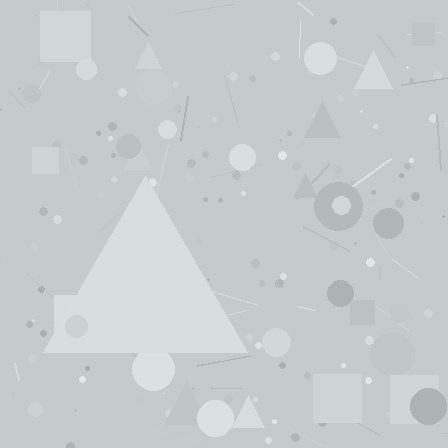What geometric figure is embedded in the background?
A triangle is embedded in the background.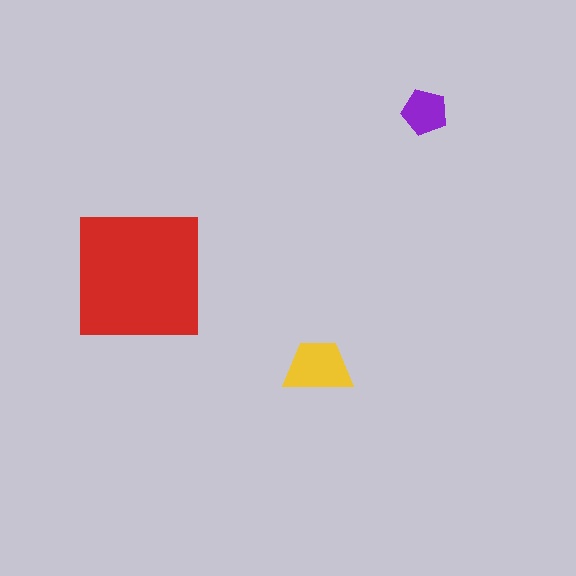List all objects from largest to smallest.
The red square, the yellow trapezoid, the purple pentagon.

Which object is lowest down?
The yellow trapezoid is bottommost.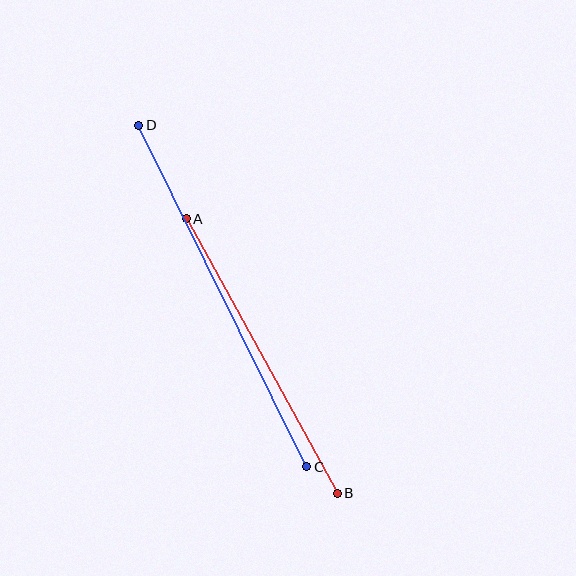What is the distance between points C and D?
The distance is approximately 381 pixels.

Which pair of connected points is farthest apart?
Points C and D are farthest apart.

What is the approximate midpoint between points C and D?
The midpoint is at approximately (223, 296) pixels.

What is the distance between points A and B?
The distance is approximately 314 pixels.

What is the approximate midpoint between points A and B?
The midpoint is at approximately (262, 356) pixels.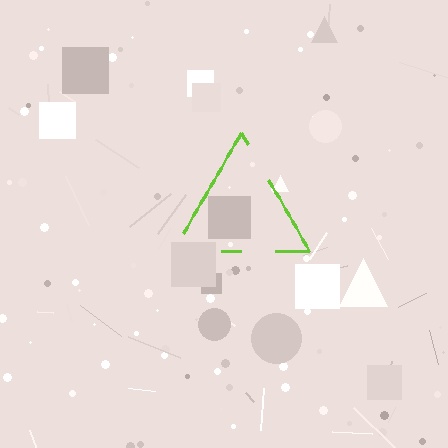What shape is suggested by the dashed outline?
The dashed outline suggests a triangle.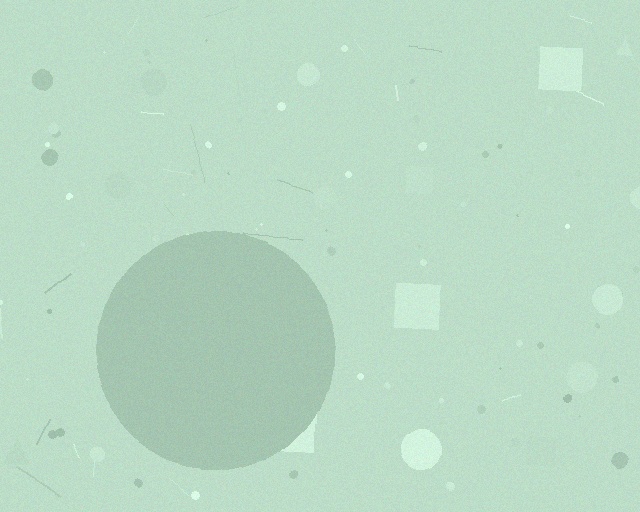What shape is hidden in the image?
A circle is hidden in the image.